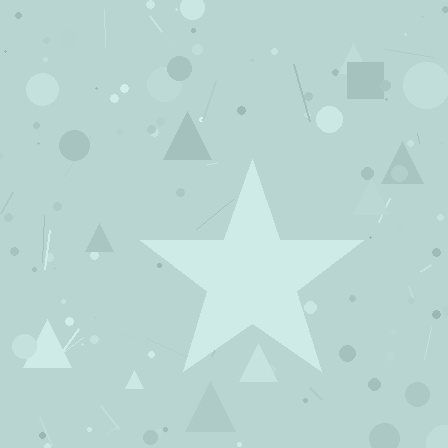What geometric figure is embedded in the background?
A star is embedded in the background.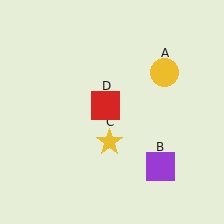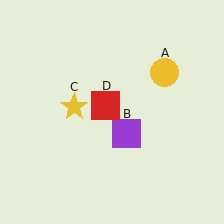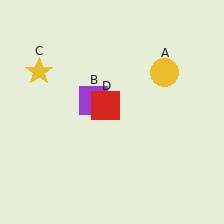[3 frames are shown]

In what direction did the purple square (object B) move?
The purple square (object B) moved up and to the left.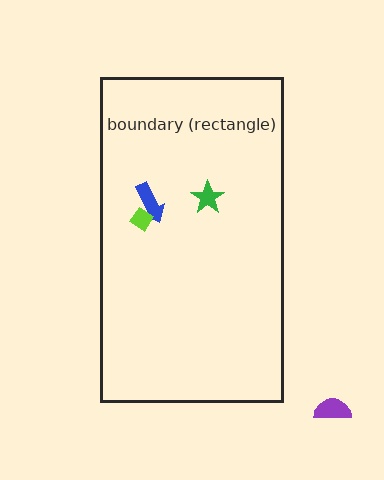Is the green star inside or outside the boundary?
Inside.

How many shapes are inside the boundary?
3 inside, 1 outside.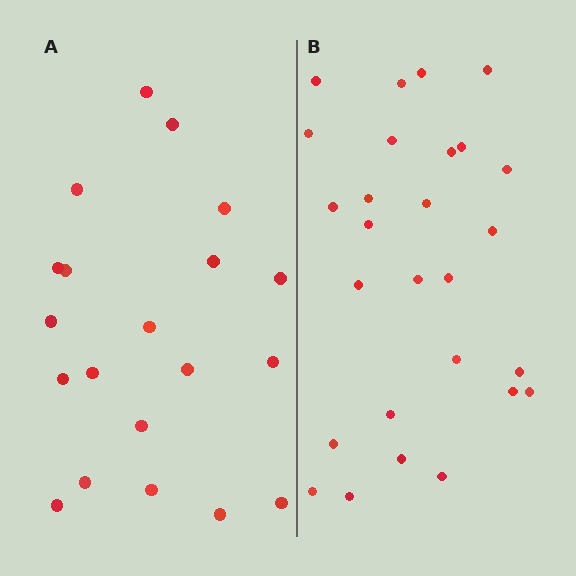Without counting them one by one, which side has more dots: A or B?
Region B (the right region) has more dots.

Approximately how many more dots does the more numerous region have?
Region B has roughly 8 or so more dots than region A.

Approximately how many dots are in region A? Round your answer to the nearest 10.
About 20 dots.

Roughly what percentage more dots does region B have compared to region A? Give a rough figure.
About 35% more.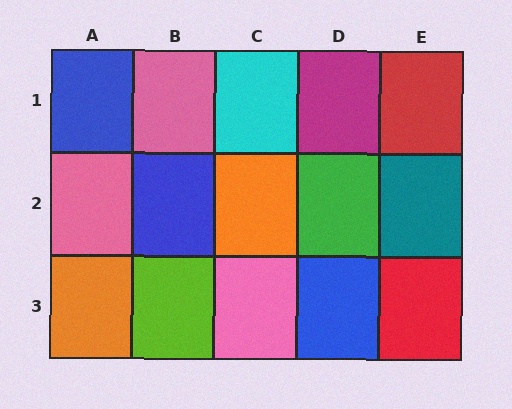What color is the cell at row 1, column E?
Red.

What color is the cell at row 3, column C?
Pink.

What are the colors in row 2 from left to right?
Pink, blue, orange, green, teal.